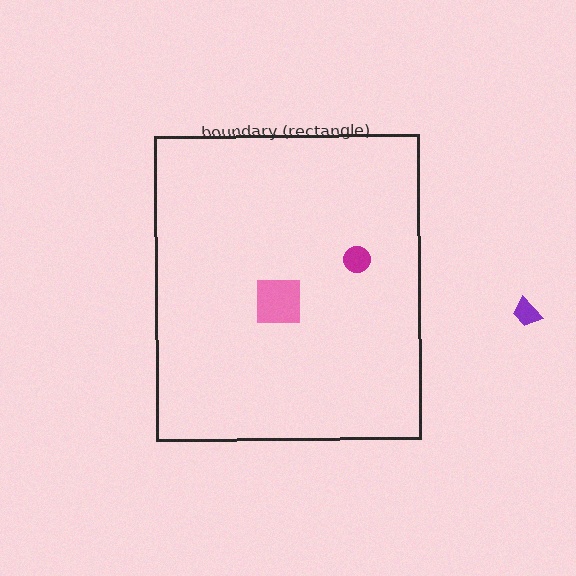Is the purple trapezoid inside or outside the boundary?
Outside.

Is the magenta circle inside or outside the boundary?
Inside.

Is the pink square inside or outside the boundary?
Inside.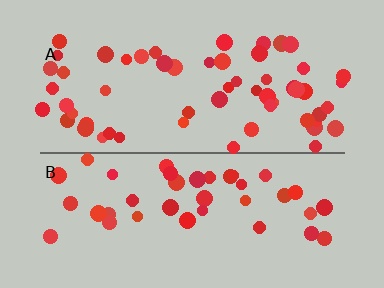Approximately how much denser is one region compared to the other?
Approximately 1.4× — region A over region B.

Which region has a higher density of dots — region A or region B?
A (the top).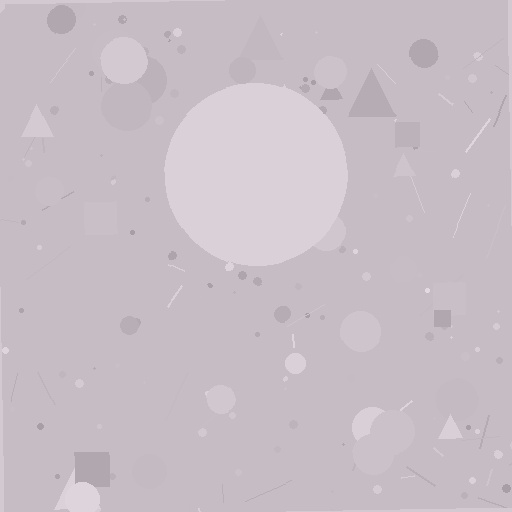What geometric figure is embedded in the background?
A circle is embedded in the background.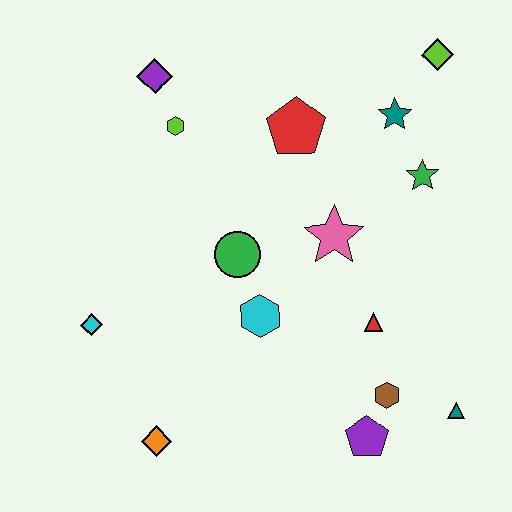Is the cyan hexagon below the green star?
Yes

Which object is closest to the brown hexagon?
The purple pentagon is closest to the brown hexagon.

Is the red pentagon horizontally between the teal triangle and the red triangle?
No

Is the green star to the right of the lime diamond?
No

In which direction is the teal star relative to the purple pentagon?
The teal star is above the purple pentagon.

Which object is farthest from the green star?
The orange diamond is farthest from the green star.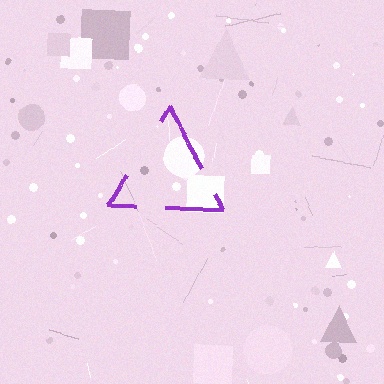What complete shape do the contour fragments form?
The contour fragments form a triangle.